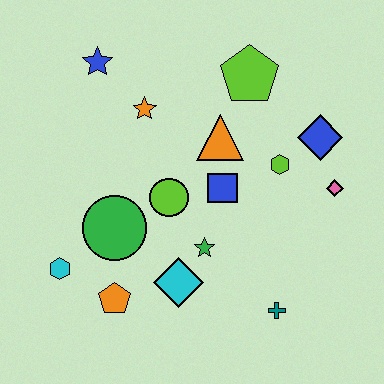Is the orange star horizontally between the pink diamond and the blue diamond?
No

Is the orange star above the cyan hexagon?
Yes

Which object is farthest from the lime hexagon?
The cyan hexagon is farthest from the lime hexagon.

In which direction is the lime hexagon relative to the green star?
The lime hexagon is above the green star.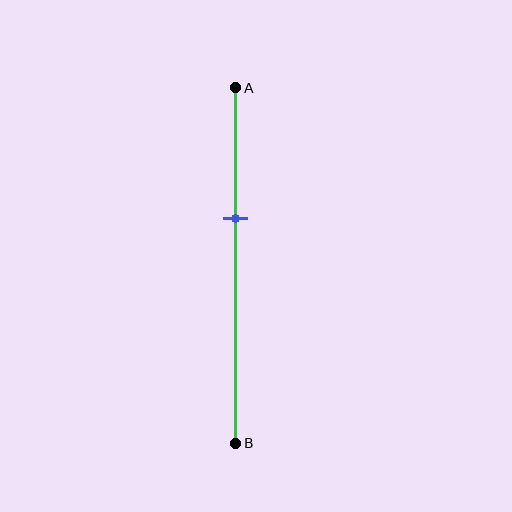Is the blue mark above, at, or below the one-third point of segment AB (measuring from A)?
The blue mark is below the one-third point of segment AB.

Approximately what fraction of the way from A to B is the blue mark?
The blue mark is approximately 35% of the way from A to B.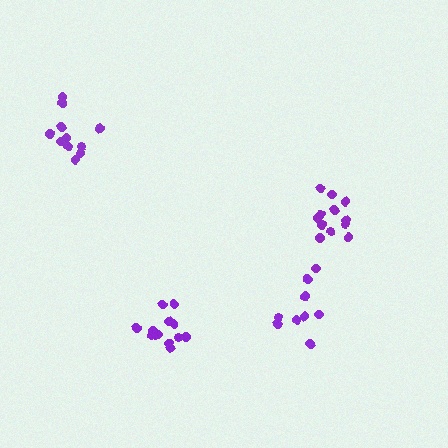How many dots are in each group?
Group 1: 11 dots, Group 2: 13 dots, Group 3: 8 dots, Group 4: 13 dots (45 total).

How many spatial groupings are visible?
There are 4 spatial groupings.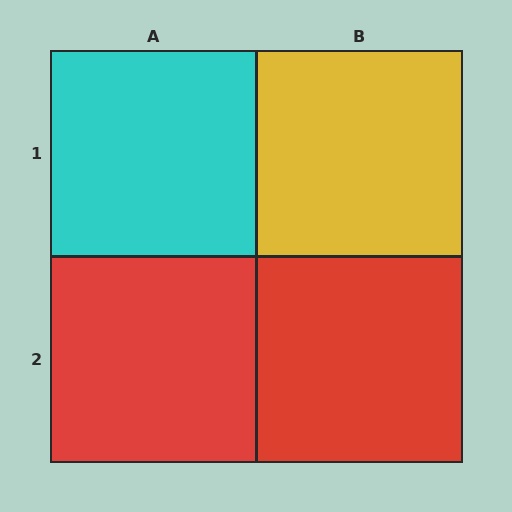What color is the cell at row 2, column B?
Red.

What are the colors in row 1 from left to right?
Cyan, yellow.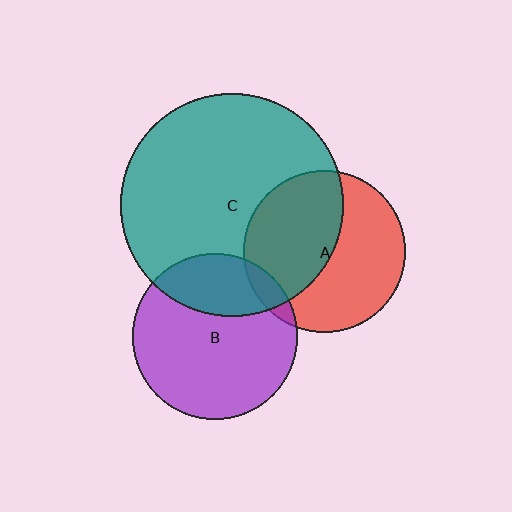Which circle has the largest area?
Circle C (teal).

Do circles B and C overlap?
Yes.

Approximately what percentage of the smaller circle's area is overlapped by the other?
Approximately 25%.